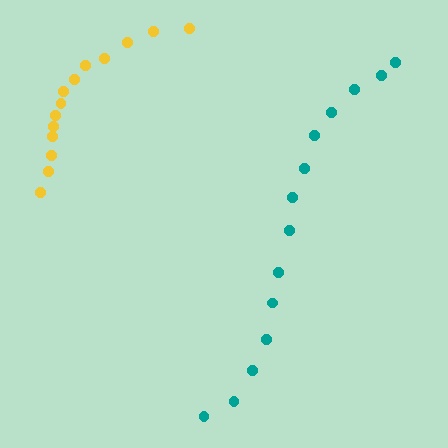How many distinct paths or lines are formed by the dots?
There are 2 distinct paths.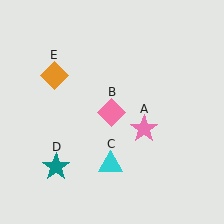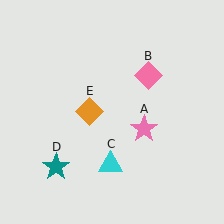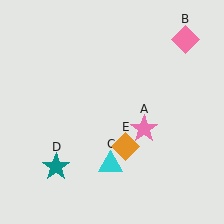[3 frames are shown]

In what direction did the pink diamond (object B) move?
The pink diamond (object B) moved up and to the right.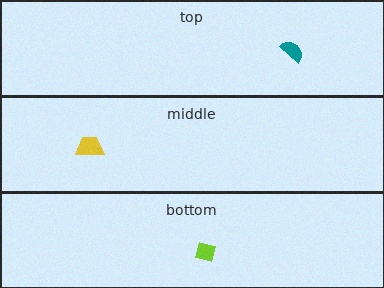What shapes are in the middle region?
The yellow trapezoid.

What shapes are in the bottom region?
The lime square.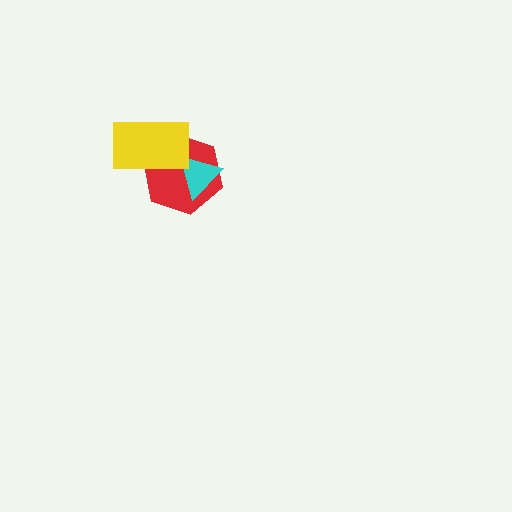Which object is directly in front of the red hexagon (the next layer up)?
The cyan triangle is directly in front of the red hexagon.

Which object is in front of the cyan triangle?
The yellow rectangle is in front of the cyan triangle.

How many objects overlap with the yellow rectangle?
2 objects overlap with the yellow rectangle.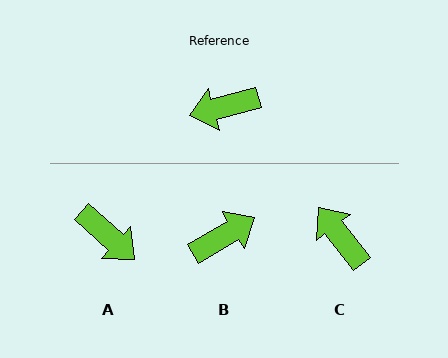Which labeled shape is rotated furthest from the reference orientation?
B, about 164 degrees away.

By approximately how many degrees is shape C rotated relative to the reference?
Approximately 67 degrees clockwise.